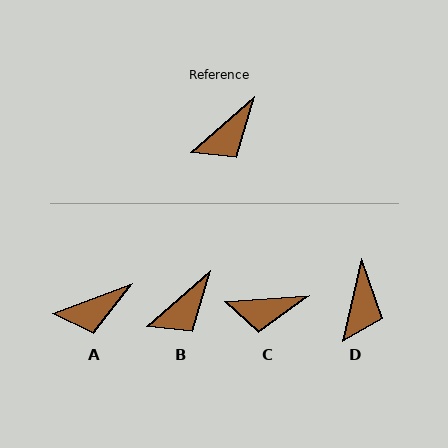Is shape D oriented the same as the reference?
No, it is off by about 36 degrees.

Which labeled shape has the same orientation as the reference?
B.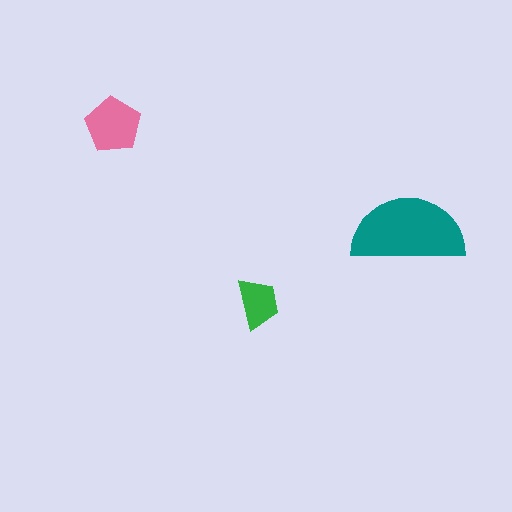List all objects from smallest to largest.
The green trapezoid, the pink pentagon, the teal semicircle.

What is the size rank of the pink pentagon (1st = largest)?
2nd.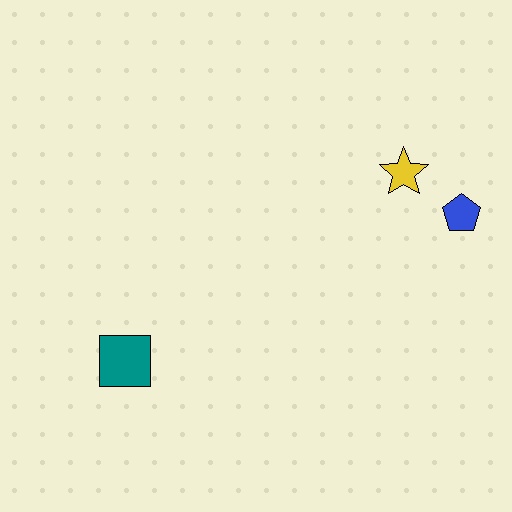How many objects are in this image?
There are 3 objects.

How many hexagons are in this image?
There are no hexagons.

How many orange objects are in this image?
There are no orange objects.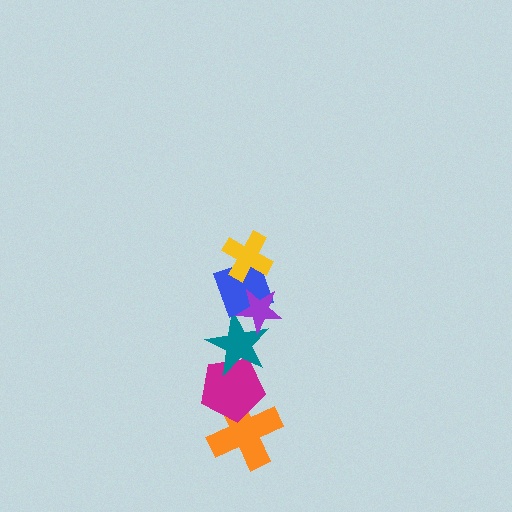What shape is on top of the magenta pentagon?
The teal star is on top of the magenta pentagon.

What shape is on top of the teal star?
The blue diamond is on top of the teal star.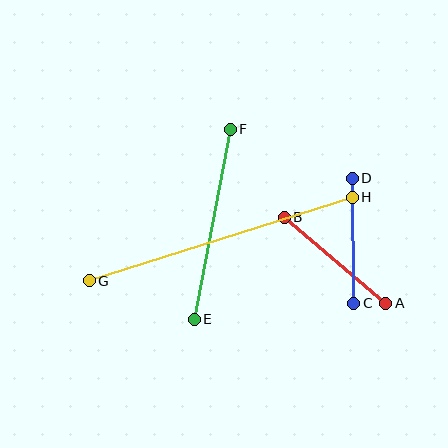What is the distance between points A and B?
The distance is approximately 133 pixels.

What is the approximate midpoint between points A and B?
The midpoint is at approximately (335, 260) pixels.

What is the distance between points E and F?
The distance is approximately 193 pixels.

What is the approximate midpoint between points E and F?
The midpoint is at approximately (212, 224) pixels.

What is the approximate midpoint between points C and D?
The midpoint is at approximately (353, 241) pixels.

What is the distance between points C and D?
The distance is approximately 125 pixels.